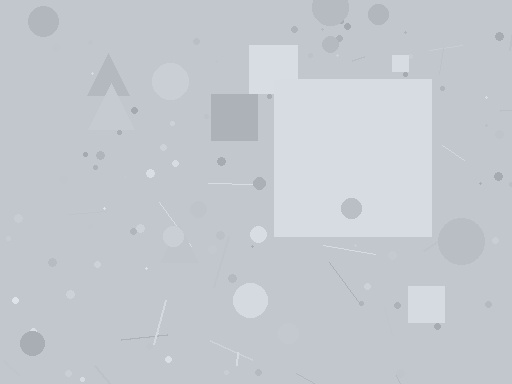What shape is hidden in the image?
A square is hidden in the image.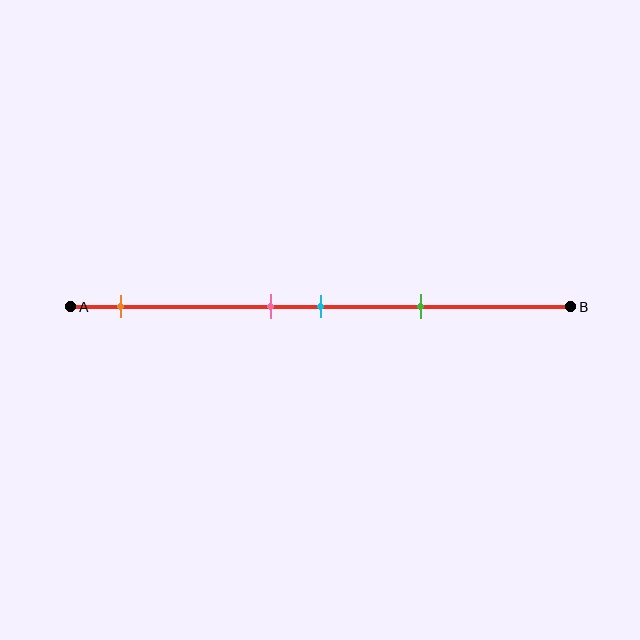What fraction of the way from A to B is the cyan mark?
The cyan mark is approximately 50% (0.5) of the way from A to B.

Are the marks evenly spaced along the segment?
No, the marks are not evenly spaced.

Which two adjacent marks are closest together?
The pink and cyan marks are the closest adjacent pair.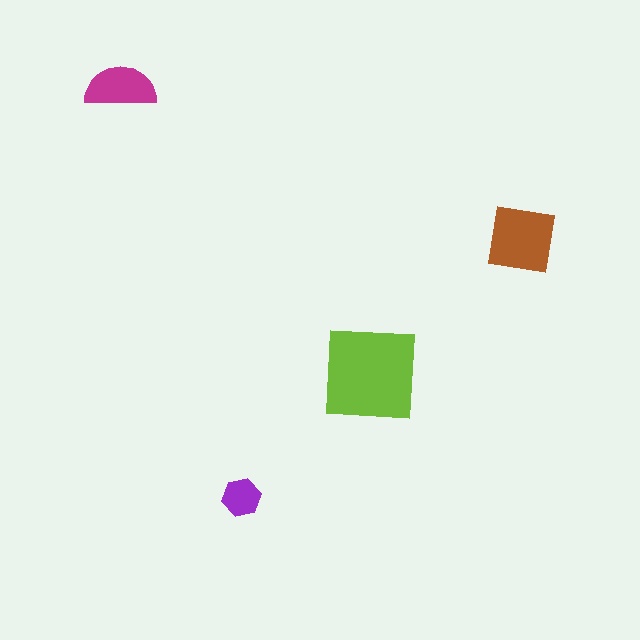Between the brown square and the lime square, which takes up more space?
The lime square.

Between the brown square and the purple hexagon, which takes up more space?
The brown square.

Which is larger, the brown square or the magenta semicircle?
The brown square.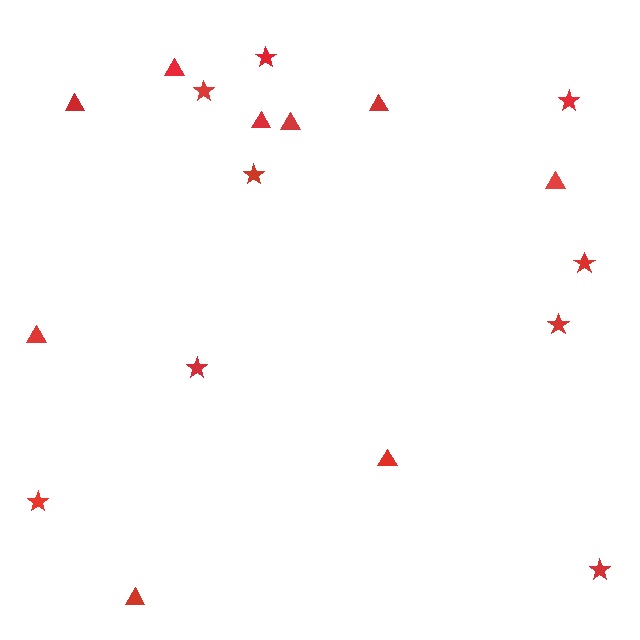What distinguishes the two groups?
There are 2 groups: one group of stars (9) and one group of triangles (9).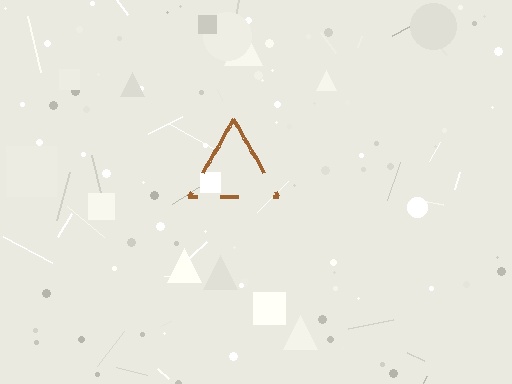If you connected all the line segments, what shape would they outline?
They would outline a triangle.